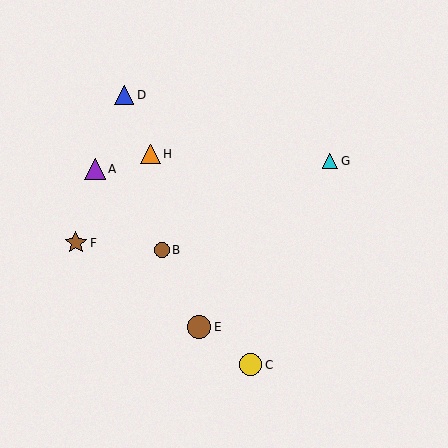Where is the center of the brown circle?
The center of the brown circle is at (162, 250).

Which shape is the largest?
The brown circle (labeled E) is the largest.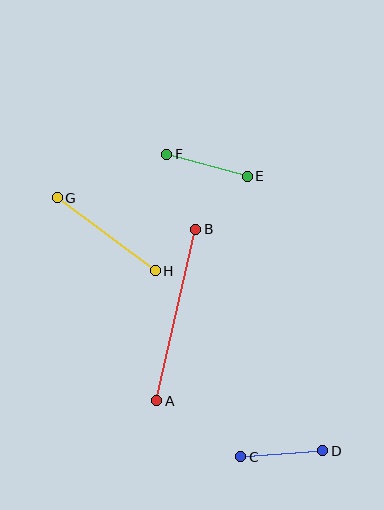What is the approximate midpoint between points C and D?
The midpoint is at approximately (282, 454) pixels.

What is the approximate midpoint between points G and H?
The midpoint is at approximately (106, 234) pixels.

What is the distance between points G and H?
The distance is approximately 122 pixels.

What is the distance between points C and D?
The distance is approximately 82 pixels.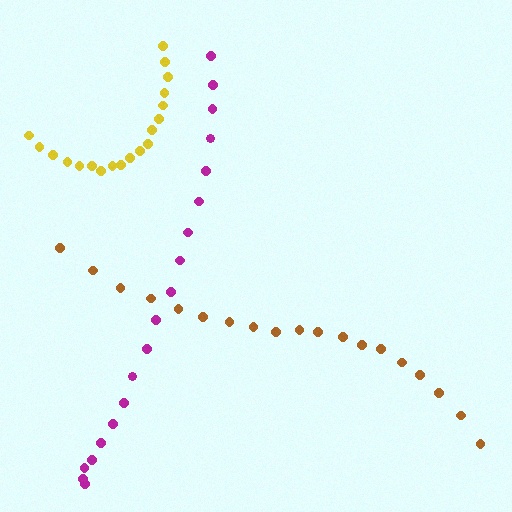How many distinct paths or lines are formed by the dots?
There are 3 distinct paths.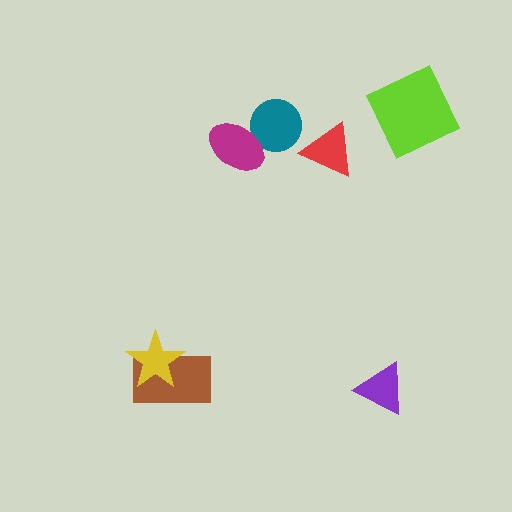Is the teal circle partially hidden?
Yes, it is partially covered by another shape.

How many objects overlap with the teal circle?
1 object overlaps with the teal circle.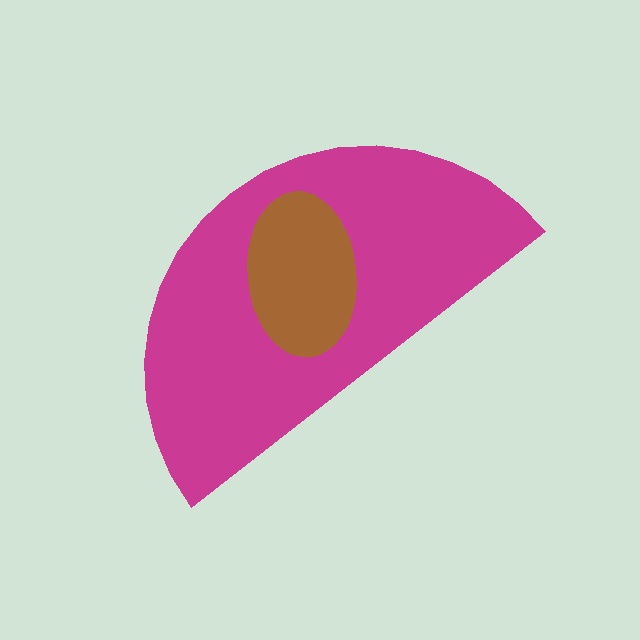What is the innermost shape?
The brown ellipse.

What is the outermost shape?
The magenta semicircle.